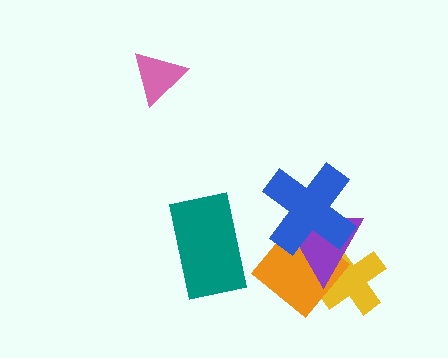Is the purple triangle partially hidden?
Yes, it is partially covered by another shape.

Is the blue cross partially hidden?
No, no other shape covers it.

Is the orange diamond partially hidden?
Yes, it is partially covered by another shape.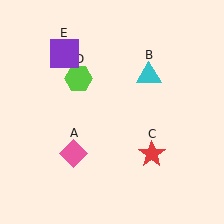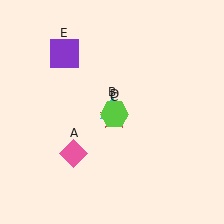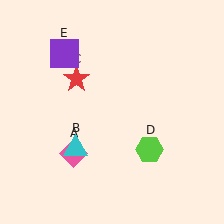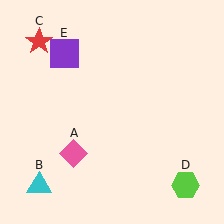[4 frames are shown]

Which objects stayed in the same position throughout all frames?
Pink diamond (object A) and purple square (object E) remained stationary.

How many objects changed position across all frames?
3 objects changed position: cyan triangle (object B), red star (object C), lime hexagon (object D).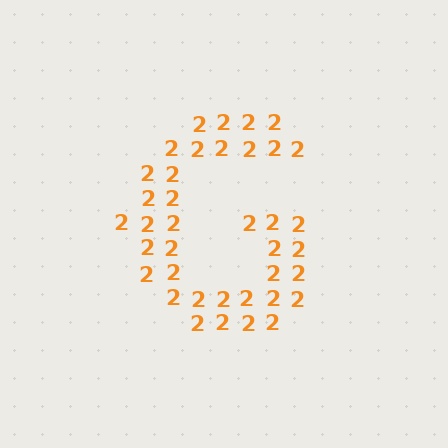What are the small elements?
The small elements are digit 2's.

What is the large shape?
The large shape is the letter G.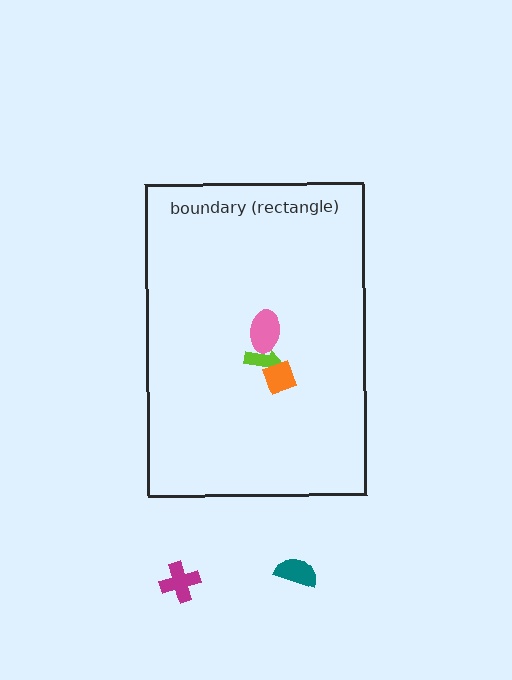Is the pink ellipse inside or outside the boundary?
Inside.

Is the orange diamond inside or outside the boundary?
Inside.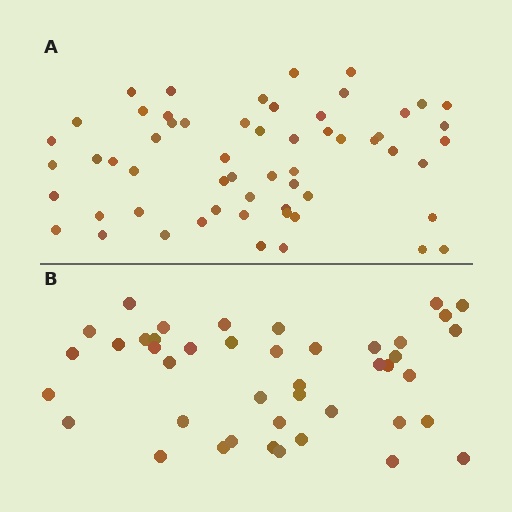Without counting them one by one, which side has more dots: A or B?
Region A (the top region) has more dots.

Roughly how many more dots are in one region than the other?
Region A has approximately 15 more dots than region B.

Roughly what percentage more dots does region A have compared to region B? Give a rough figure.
About 35% more.